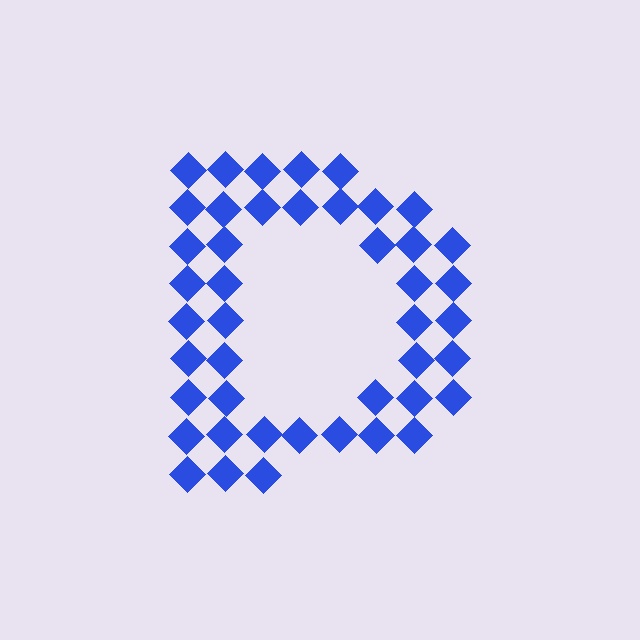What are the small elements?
The small elements are diamonds.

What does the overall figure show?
The overall figure shows the letter D.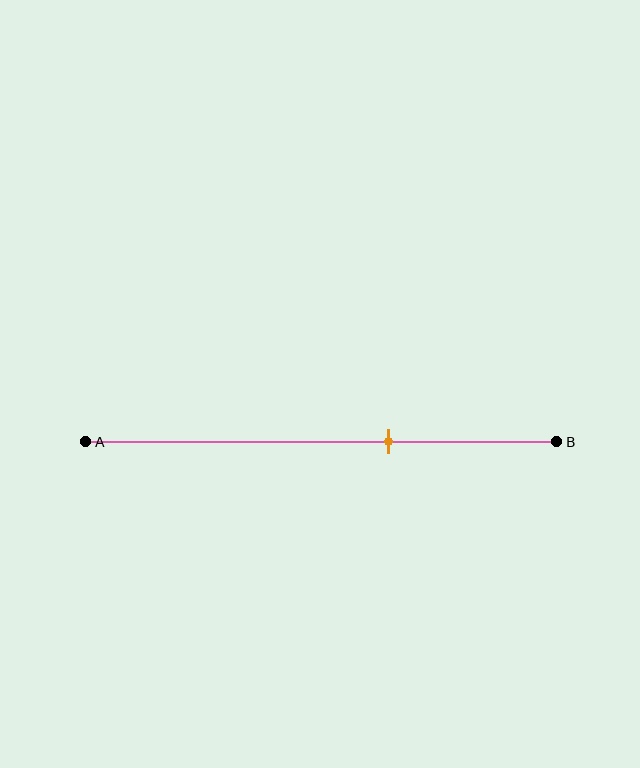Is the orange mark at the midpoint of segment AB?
No, the mark is at about 65% from A, not at the 50% midpoint.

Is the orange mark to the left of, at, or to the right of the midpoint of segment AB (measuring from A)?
The orange mark is to the right of the midpoint of segment AB.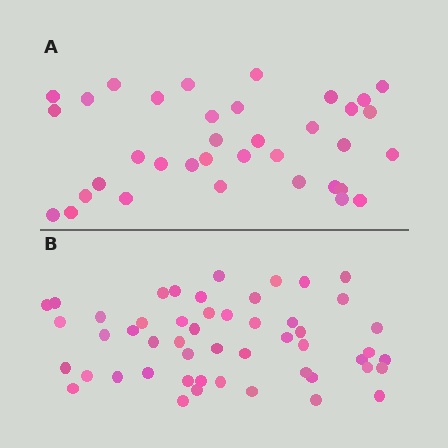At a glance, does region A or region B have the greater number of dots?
Region B (the bottom region) has more dots.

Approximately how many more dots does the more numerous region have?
Region B has approximately 15 more dots than region A.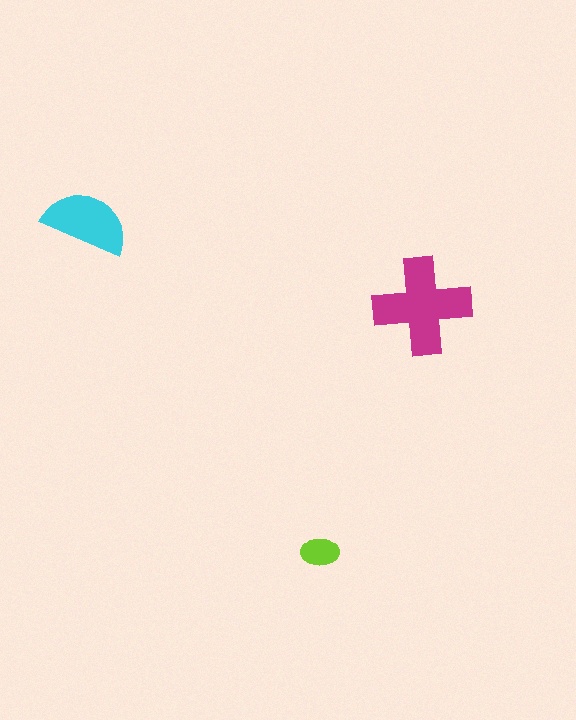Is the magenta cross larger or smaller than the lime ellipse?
Larger.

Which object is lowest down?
The lime ellipse is bottommost.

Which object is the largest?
The magenta cross.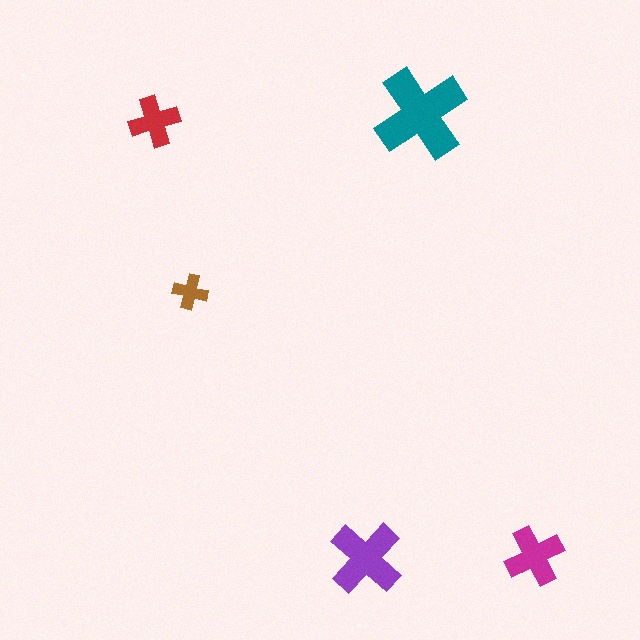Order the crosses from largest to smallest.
the teal one, the purple one, the magenta one, the red one, the brown one.